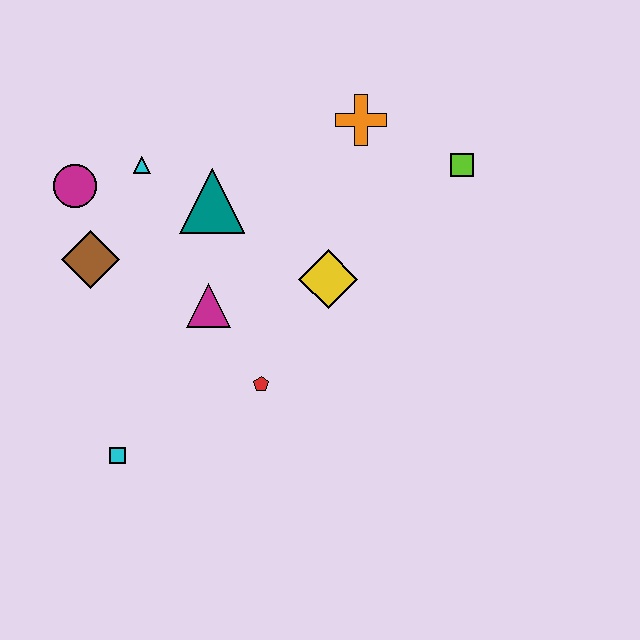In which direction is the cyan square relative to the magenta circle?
The cyan square is below the magenta circle.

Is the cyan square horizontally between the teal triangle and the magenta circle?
Yes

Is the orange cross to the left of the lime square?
Yes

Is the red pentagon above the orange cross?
No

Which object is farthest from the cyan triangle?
The lime square is farthest from the cyan triangle.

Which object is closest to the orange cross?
The lime square is closest to the orange cross.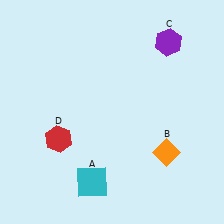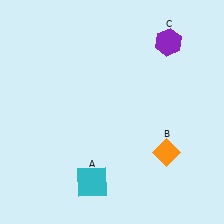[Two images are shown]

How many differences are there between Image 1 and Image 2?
There is 1 difference between the two images.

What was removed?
The red hexagon (D) was removed in Image 2.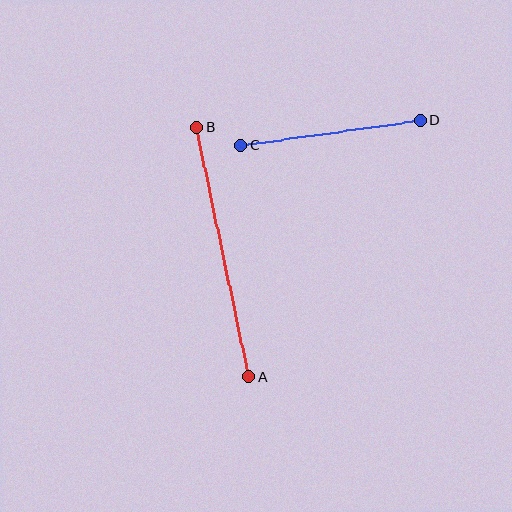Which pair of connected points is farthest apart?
Points A and B are farthest apart.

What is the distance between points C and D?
The distance is approximately 181 pixels.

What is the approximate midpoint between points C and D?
The midpoint is at approximately (331, 133) pixels.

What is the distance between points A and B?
The distance is approximately 255 pixels.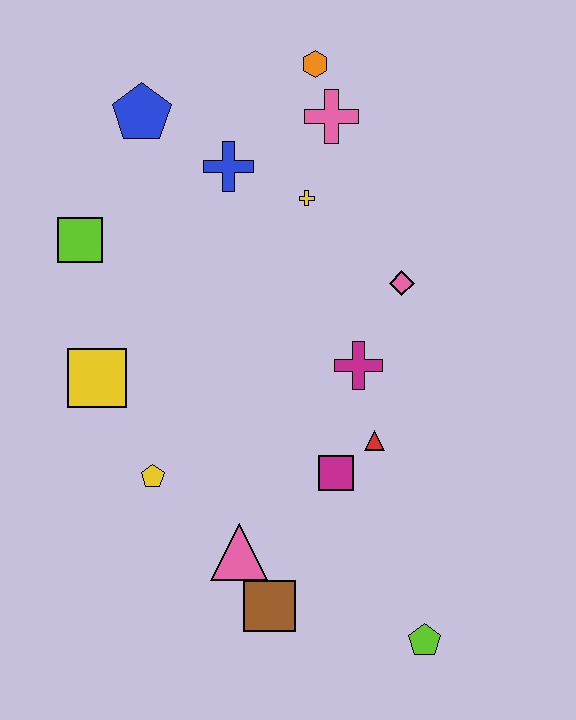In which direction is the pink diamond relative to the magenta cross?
The pink diamond is above the magenta cross.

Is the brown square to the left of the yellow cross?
Yes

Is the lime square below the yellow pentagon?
No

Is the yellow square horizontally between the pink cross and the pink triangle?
No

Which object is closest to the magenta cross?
The red triangle is closest to the magenta cross.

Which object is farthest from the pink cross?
The lime pentagon is farthest from the pink cross.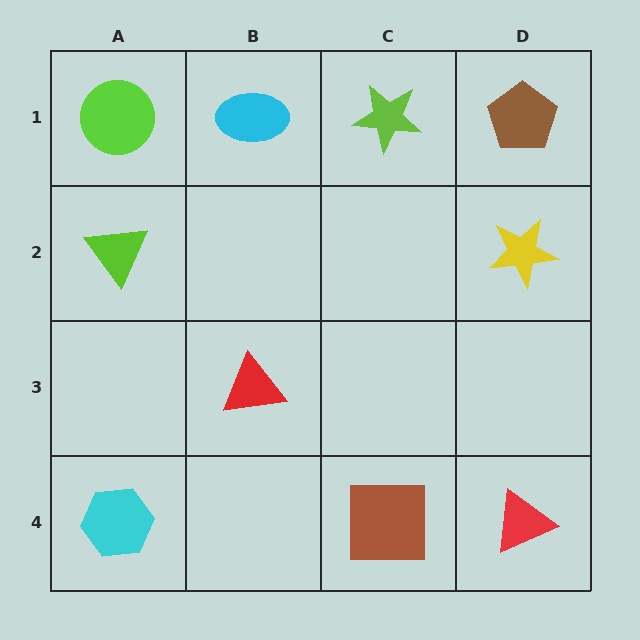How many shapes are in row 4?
3 shapes.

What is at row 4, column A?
A cyan hexagon.